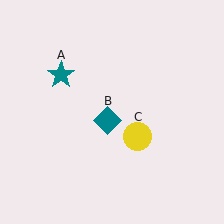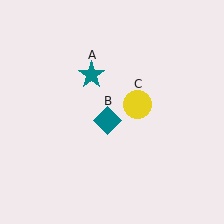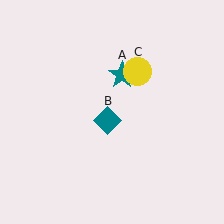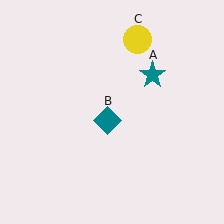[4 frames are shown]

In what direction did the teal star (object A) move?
The teal star (object A) moved right.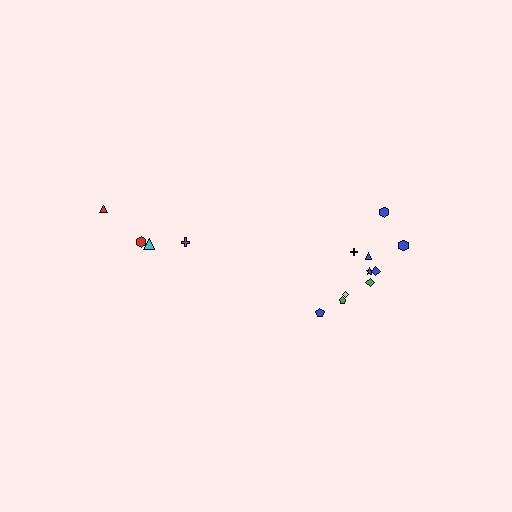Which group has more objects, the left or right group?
The right group.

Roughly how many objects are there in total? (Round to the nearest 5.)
Roughly 15 objects in total.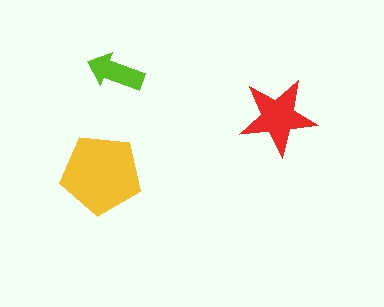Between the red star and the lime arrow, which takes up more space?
The red star.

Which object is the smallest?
The lime arrow.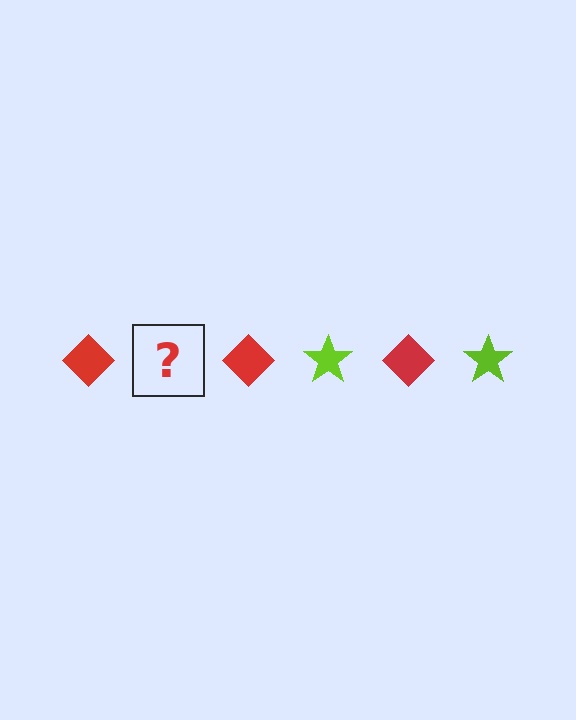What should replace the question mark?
The question mark should be replaced with a lime star.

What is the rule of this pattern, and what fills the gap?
The rule is that the pattern alternates between red diamond and lime star. The gap should be filled with a lime star.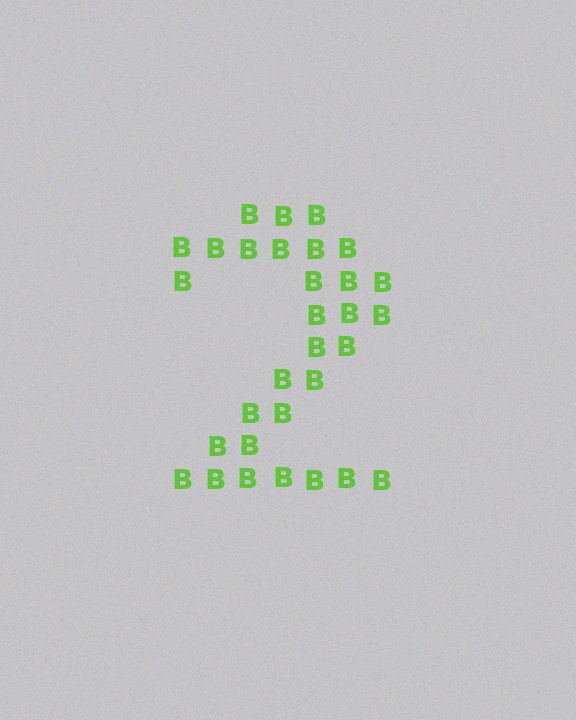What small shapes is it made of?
It is made of small letter B's.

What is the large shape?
The large shape is the digit 2.